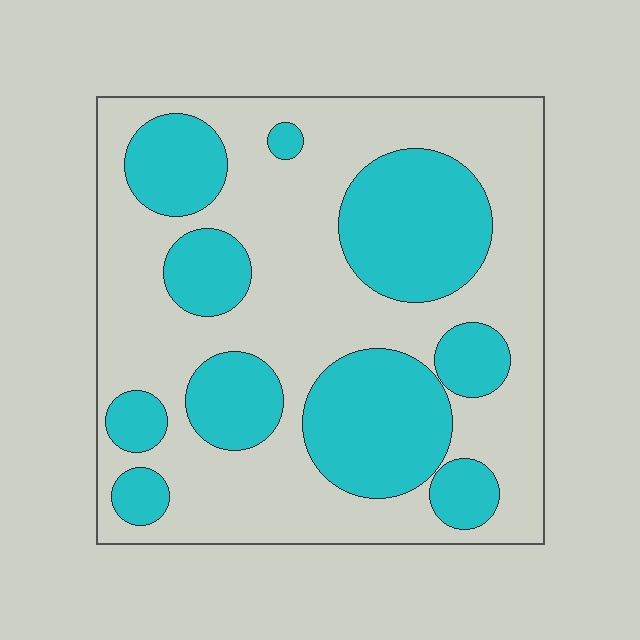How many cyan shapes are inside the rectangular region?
10.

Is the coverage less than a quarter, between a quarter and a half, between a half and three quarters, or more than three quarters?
Between a quarter and a half.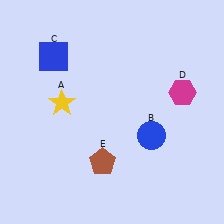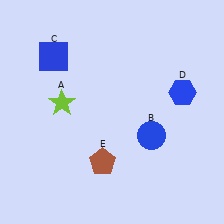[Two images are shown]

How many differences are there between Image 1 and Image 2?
There are 2 differences between the two images.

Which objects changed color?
A changed from yellow to lime. D changed from magenta to blue.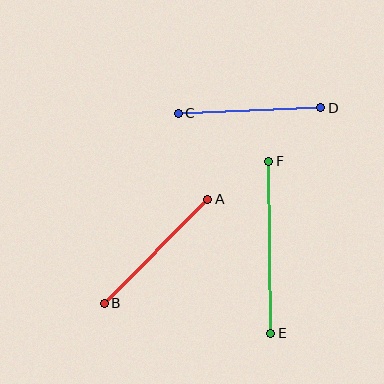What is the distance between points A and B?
The distance is approximately 147 pixels.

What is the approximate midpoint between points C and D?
The midpoint is at approximately (249, 110) pixels.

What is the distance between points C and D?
The distance is approximately 143 pixels.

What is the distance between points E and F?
The distance is approximately 172 pixels.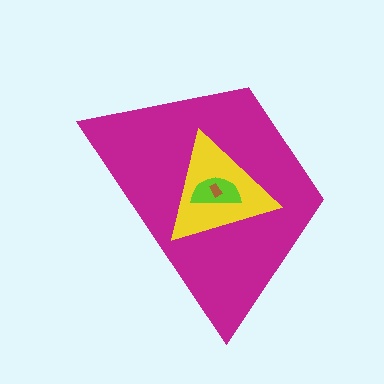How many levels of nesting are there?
4.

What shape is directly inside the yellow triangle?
The lime semicircle.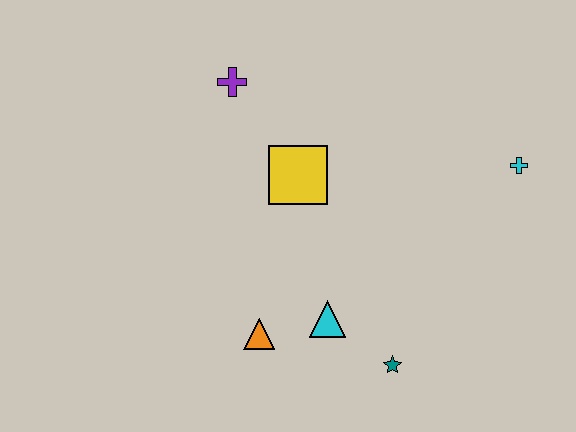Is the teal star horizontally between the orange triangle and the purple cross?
No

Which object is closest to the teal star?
The cyan triangle is closest to the teal star.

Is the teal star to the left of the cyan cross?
Yes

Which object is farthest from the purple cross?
The teal star is farthest from the purple cross.